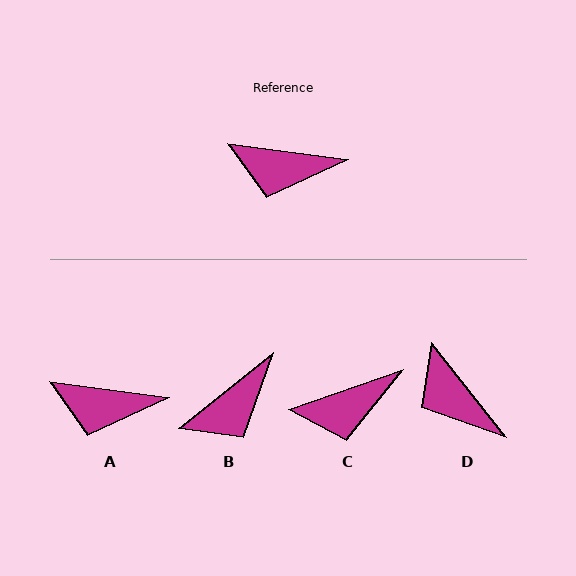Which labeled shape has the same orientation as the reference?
A.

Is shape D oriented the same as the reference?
No, it is off by about 44 degrees.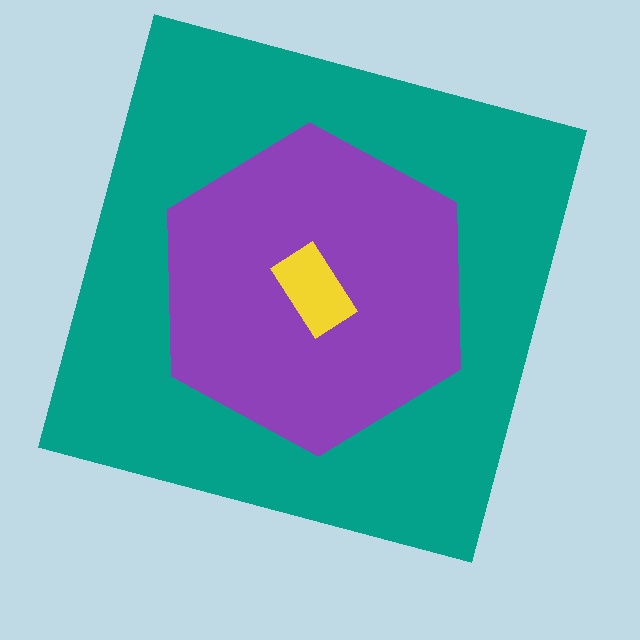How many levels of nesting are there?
3.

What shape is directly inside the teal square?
The purple hexagon.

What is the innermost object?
The yellow rectangle.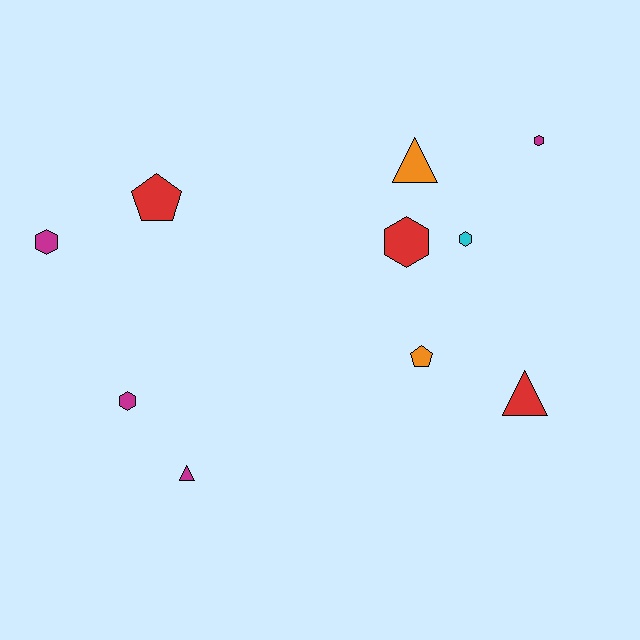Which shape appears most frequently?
Hexagon, with 5 objects.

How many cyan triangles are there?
There are no cyan triangles.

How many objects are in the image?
There are 10 objects.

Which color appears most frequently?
Magenta, with 4 objects.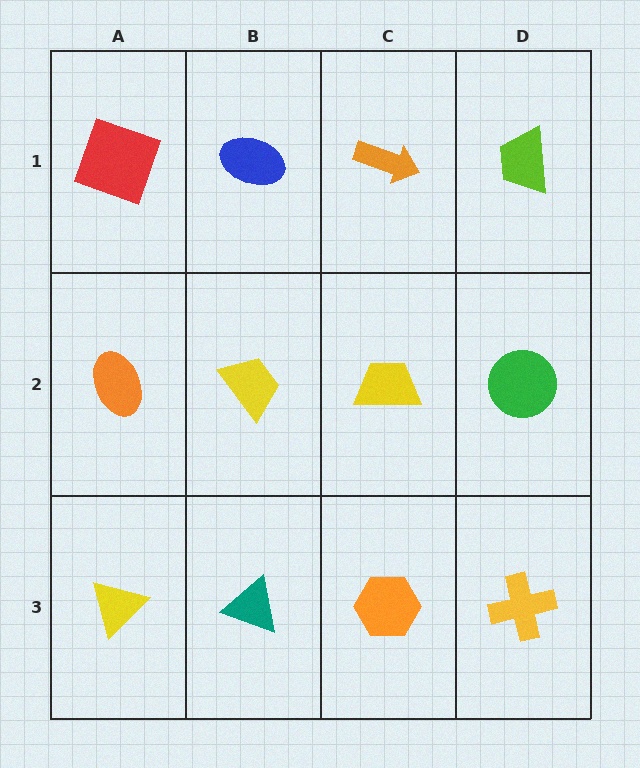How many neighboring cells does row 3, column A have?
2.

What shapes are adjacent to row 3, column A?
An orange ellipse (row 2, column A), a teal triangle (row 3, column B).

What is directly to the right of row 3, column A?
A teal triangle.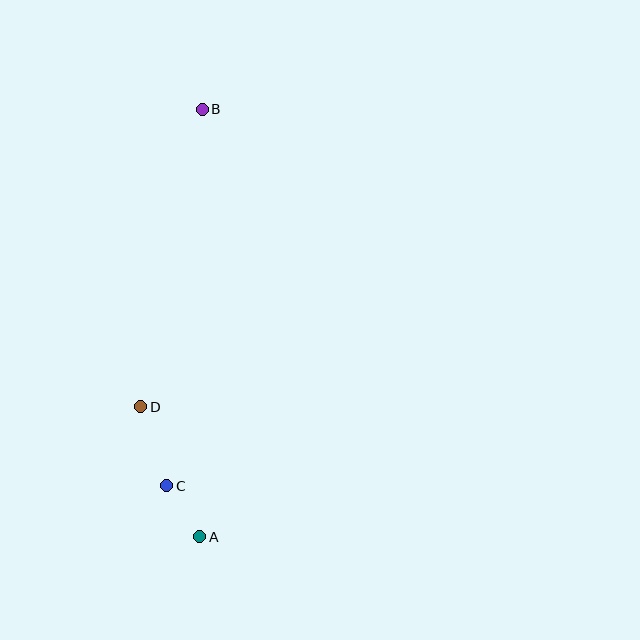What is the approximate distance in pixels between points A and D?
The distance between A and D is approximately 143 pixels.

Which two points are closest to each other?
Points A and C are closest to each other.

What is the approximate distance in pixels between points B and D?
The distance between B and D is approximately 304 pixels.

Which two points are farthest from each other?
Points A and B are farthest from each other.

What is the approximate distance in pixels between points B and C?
The distance between B and C is approximately 379 pixels.